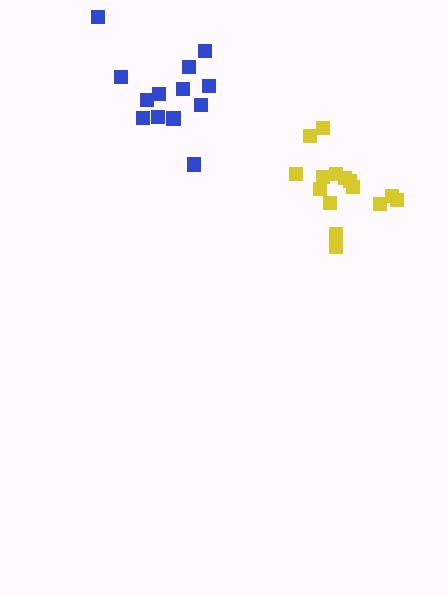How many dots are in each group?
Group 1: 13 dots, Group 2: 15 dots (28 total).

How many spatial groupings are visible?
There are 2 spatial groupings.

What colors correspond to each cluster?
The clusters are colored: blue, yellow.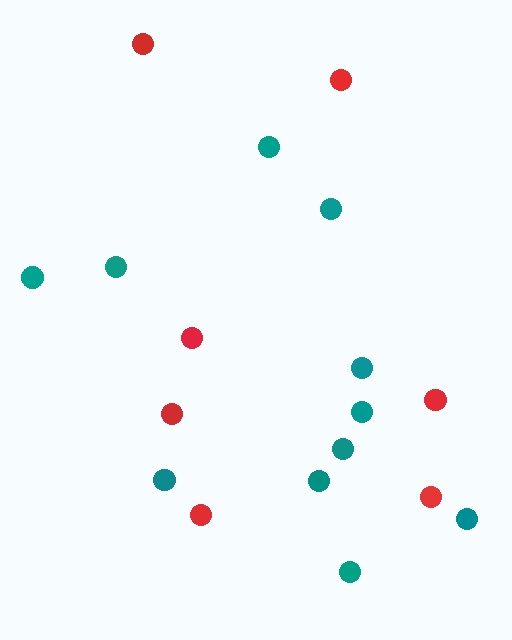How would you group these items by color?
There are 2 groups: one group of teal circles (11) and one group of red circles (7).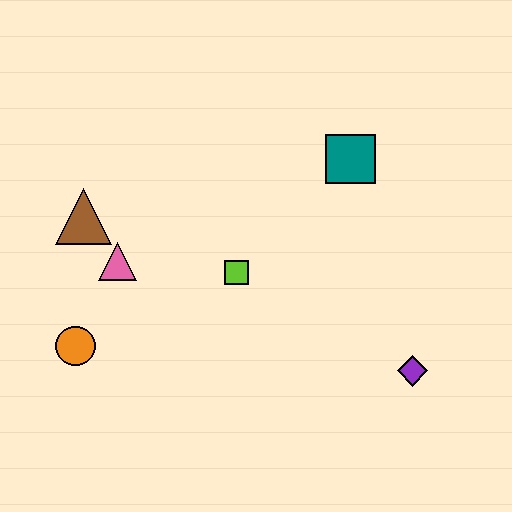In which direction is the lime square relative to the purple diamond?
The lime square is to the left of the purple diamond.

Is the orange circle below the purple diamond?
No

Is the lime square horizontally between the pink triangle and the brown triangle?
No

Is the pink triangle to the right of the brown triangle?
Yes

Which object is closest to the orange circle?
The pink triangle is closest to the orange circle.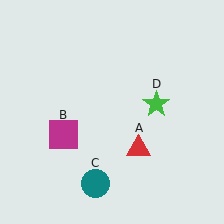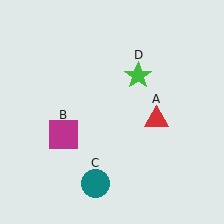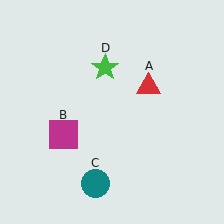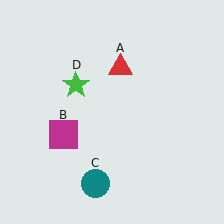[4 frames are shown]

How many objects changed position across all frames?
2 objects changed position: red triangle (object A), green star (object D).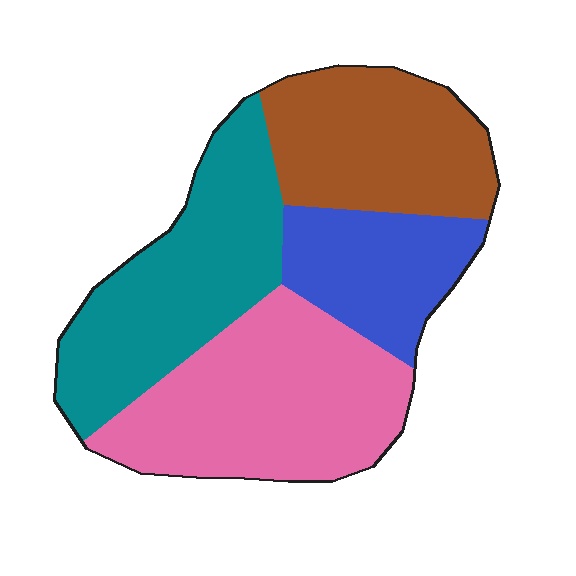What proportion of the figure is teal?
Teal takes up about one quarter (1/4) of the figure.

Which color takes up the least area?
Blue, at roughly 15%.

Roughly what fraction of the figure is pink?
Pink covers around 30% of the figure.